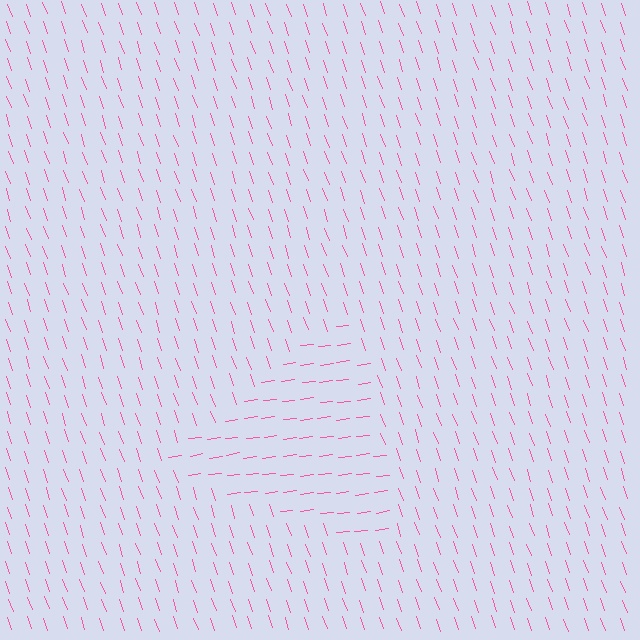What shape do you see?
I see a triangle.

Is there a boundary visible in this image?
Yes, there is a texture boundary formed by a change in line orientation.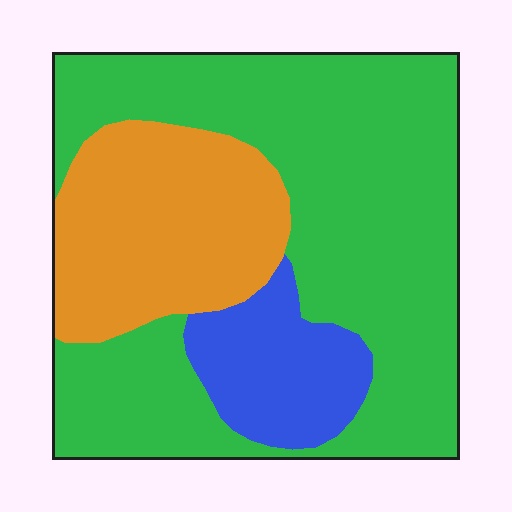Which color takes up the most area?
Green, at roughly 60%.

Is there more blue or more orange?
Orange.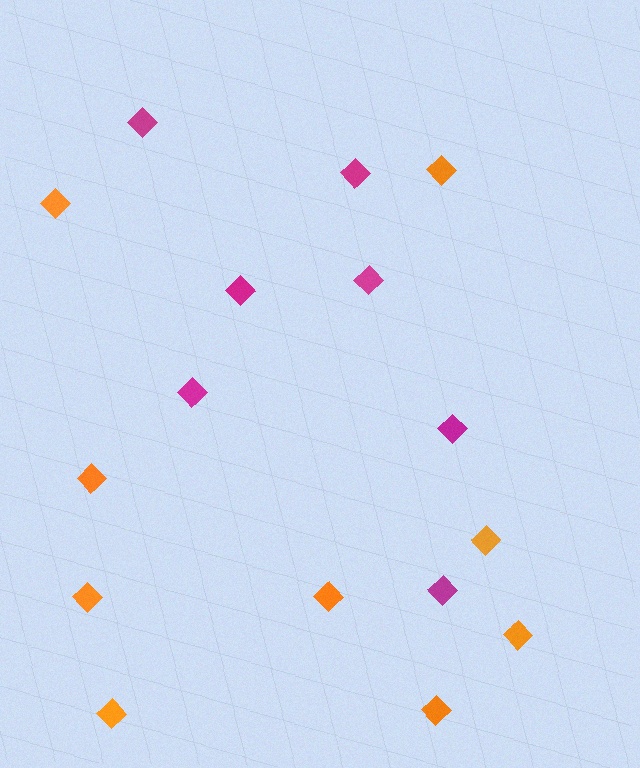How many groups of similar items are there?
There are 2 groups: one group of magenta diamonds (7) and one group of orange diamonds (9).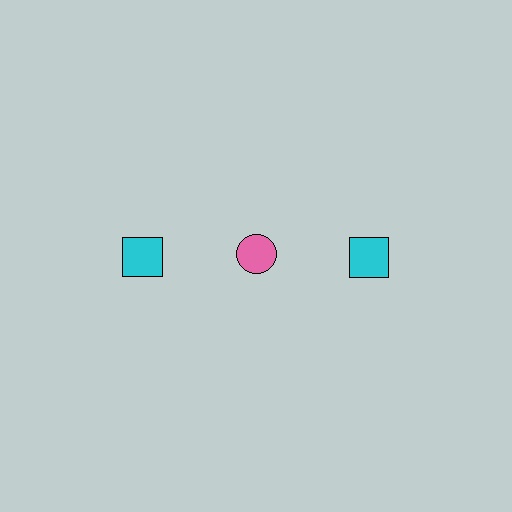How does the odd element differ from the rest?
It differs in both color (pink instead of cyan) and shape (circle instead of square).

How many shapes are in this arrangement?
There are 3 shapes arranged in a grid pattern.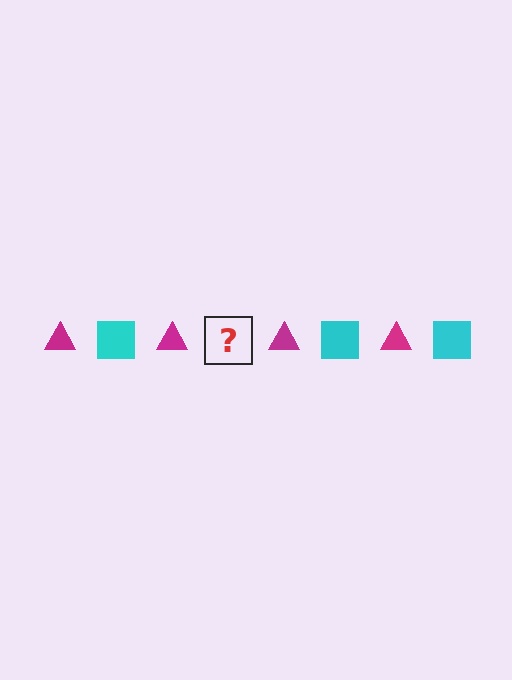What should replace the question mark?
The question mark should be replaced with a cyan square.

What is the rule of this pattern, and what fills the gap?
The rule is that the pattern alternates between magenta triangle and cyan square. The gap should be filled with a cyan square.